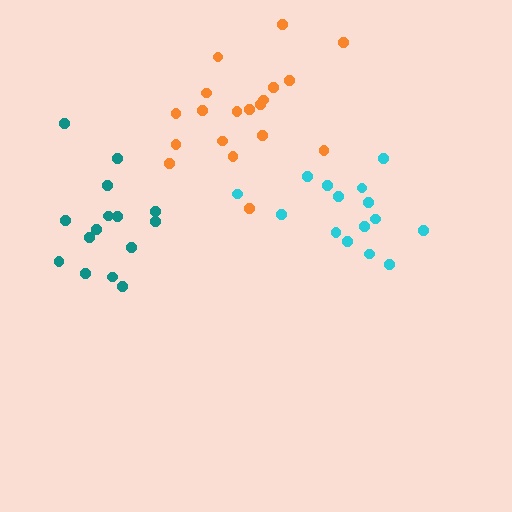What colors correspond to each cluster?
The clusters are colored: orange, cyan, teal.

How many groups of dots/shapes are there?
There are 3 groups.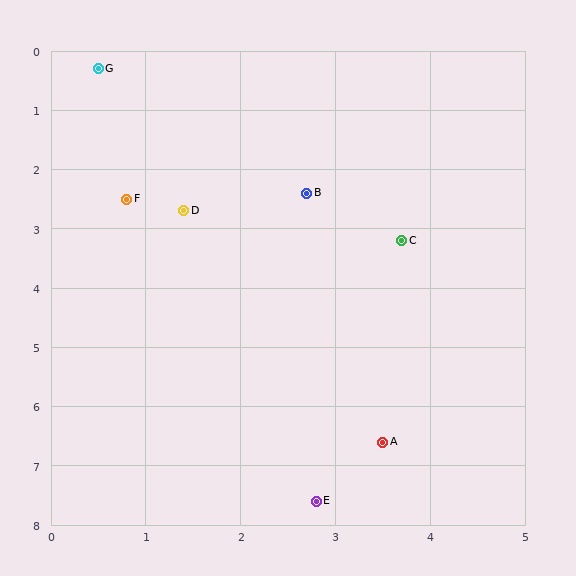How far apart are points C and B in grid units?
Points C and B are about 1.3 grid units apart.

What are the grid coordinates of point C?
Point C is at approximately (3.7, 3.2).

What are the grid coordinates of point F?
Point F is at approximately (0.8, 2.5).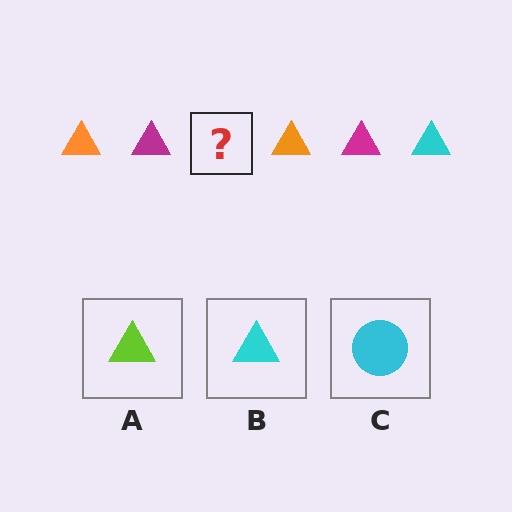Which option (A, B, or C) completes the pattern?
B.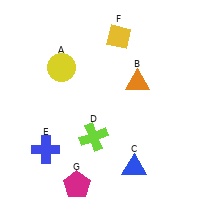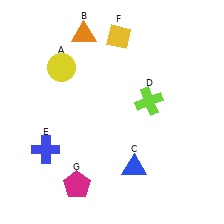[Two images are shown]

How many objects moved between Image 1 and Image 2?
2 objects moved between the two images.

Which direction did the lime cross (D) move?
The lime cross (D) moved right.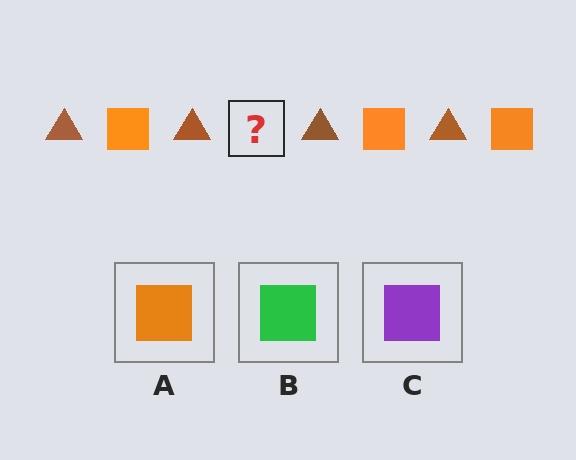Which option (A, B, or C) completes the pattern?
A.